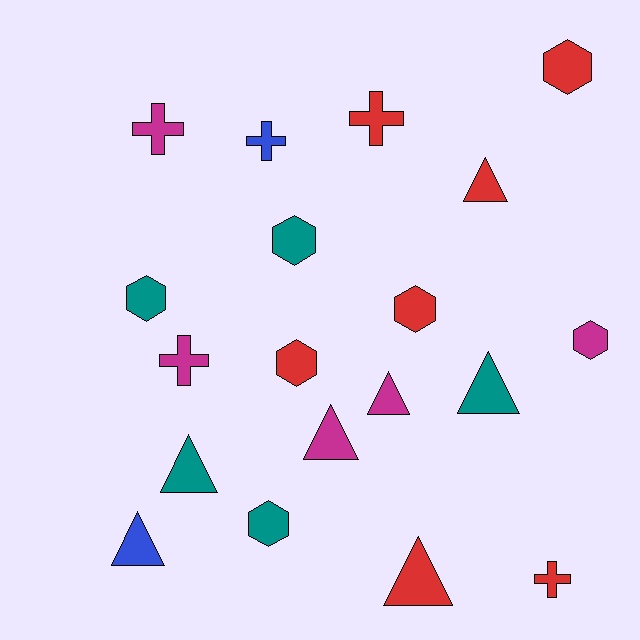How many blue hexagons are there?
There are no blue hexagons.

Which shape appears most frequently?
Hexagon, with 7 objects.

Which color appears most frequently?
Red, with 7 objects.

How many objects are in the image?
There are 19 objects.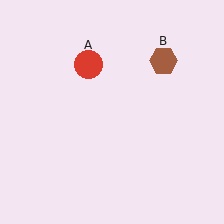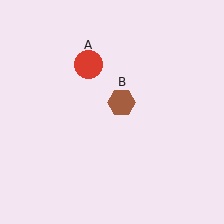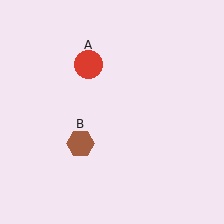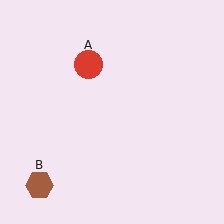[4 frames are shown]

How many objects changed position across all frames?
1 object changed position: brown hexagon (object B).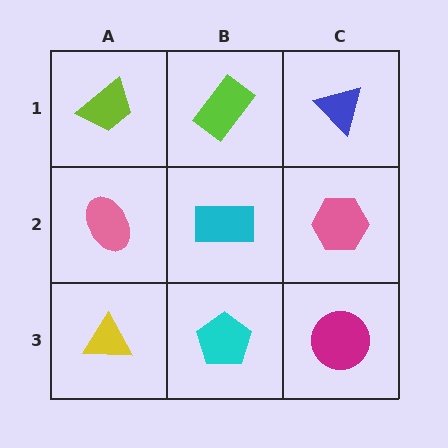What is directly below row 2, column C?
A magenta circle.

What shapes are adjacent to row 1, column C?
A pink hexagon (row 2, column C), a lime rectangle (row 1, column B).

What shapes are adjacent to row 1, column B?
A cyan rectangle (row 2, column B), a lime trapezoid (row 1, column A), a blue triangle (row 1, column C).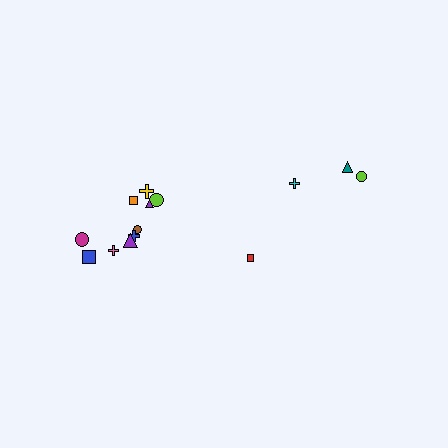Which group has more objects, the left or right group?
The left group.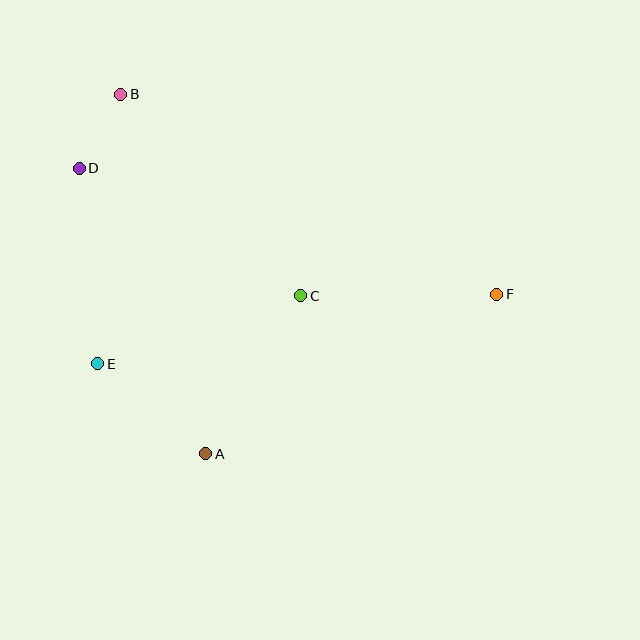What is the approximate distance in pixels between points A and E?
The distance between A and E is approximately 141 pixels.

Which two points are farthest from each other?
Points D and F are farthest from each other.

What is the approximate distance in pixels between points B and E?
The distance between B and E is approximately 270 pixels.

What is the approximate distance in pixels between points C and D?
The distance between C and D is approximately 255 pixels.